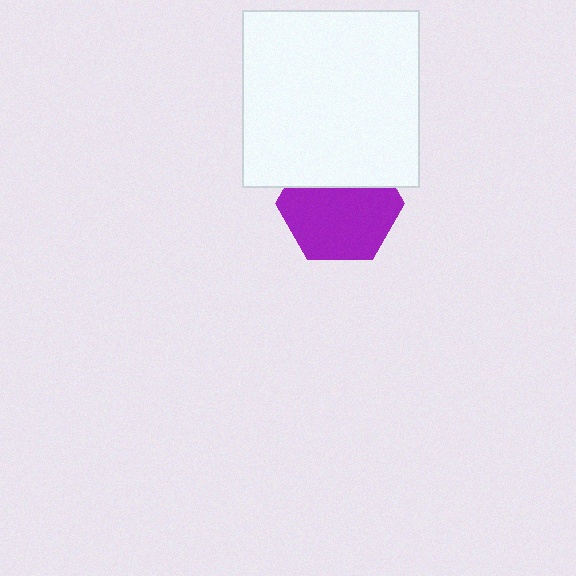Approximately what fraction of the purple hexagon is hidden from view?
Roughly 32% of the purple hexagon is hidden behind the white square.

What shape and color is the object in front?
The object in front is a white square.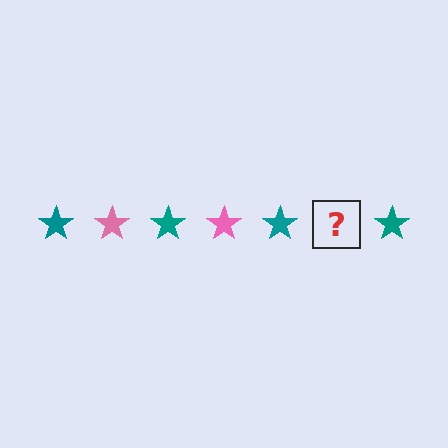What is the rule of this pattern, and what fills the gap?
The rule is that the pattern cycles through teal, pink stars. The gap should be filled with a pink star.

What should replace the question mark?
The question mark should be replaced with a pink star.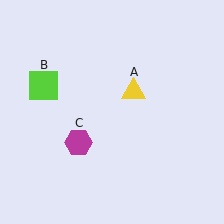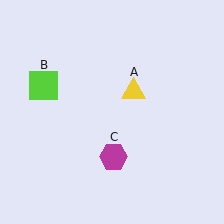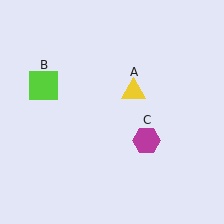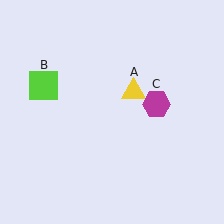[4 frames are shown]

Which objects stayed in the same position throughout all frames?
Yellow triangle (object A) and lime square (object B) remained stationary.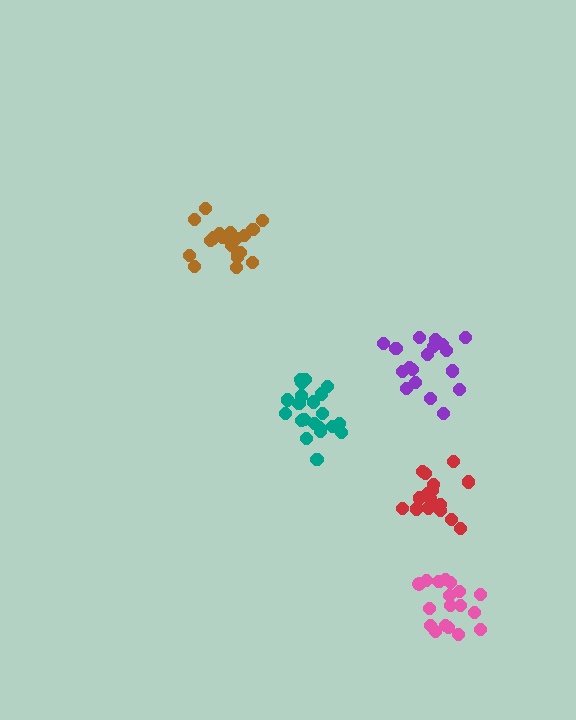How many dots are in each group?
Group 1: 21 dots, Group 2: 18 dots, Group 3: 19 dots, Group 4: 18 dots, Group 5: 17 dots (93 total).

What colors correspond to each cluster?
The clusters are colored: teal, purple, brown, pink, red.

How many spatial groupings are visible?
There are 5 spatial groupings.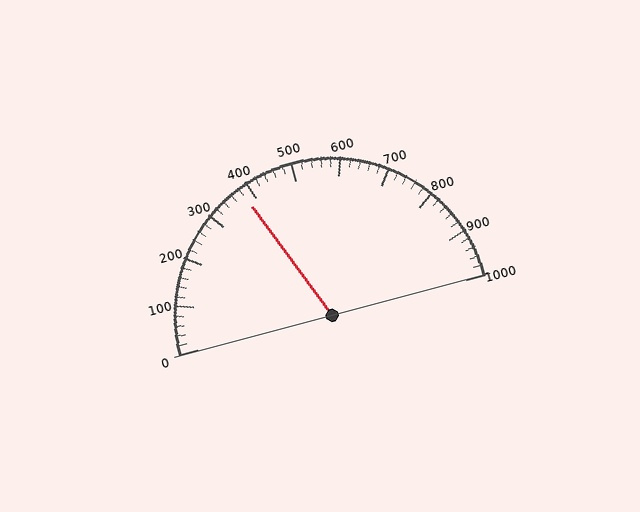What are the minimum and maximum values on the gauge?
The gauge ranges from 0 to 1000.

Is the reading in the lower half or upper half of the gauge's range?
The reading is in the lower half of the range (0 to 1000).